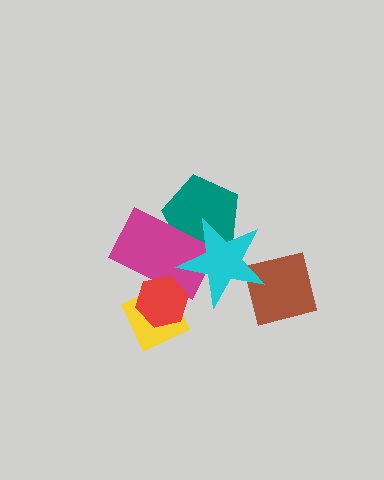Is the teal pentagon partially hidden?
Yes, it is partially covered by another shape.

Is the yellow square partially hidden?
Yes, it is partially covered by another shape.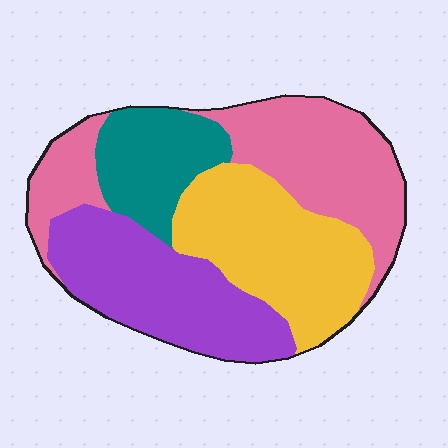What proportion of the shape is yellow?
Yellow covers around 25% of the shape.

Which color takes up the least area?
Teal, at roughly 15%.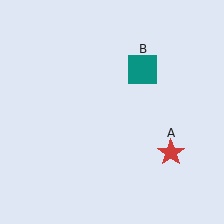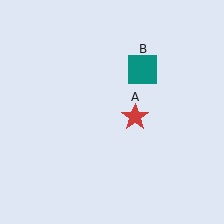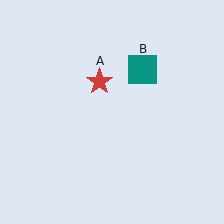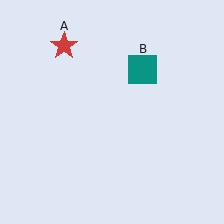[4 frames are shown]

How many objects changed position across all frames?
1 object changed position: red star (object A).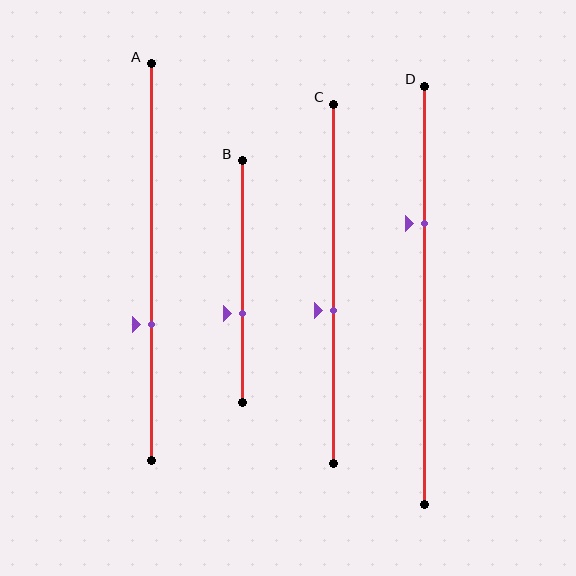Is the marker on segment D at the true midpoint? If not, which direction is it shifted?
No, the marker on segment D is shifted upward by about 17% of the segment length.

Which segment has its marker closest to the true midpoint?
Segment C has its marker closest to the true midpoint.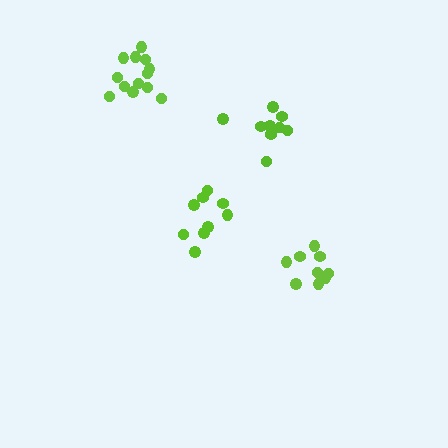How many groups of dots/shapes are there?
There are 4 groups.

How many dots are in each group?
Group 1: 9 dots, Group 2: 9 dots, Group 3: 13 dots, Group 4: 9 dots (40 total).